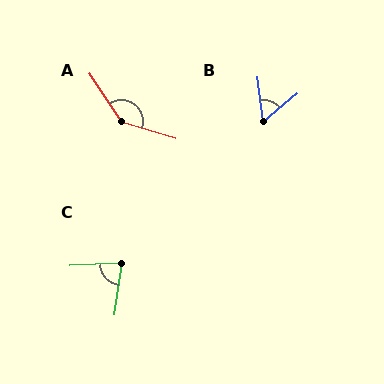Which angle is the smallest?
B, at approximately 57 degrees.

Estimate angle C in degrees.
Approximately 79 degrees.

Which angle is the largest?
A, at approximately 141 degrees.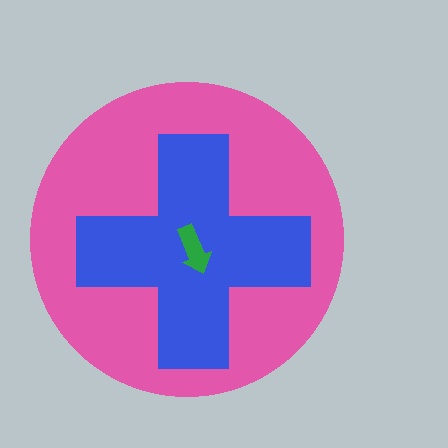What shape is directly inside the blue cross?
The green arrow.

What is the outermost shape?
The pink circle.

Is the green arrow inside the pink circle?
Yes.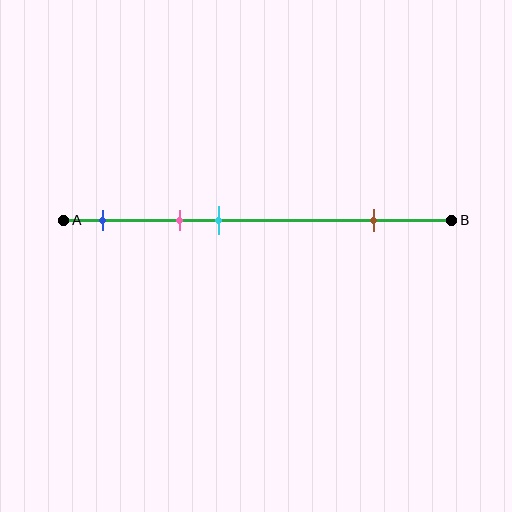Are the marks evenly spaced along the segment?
No, the marks are not evenly spaced.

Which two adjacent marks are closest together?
The pink and cyan marks are the closest adjacent pair.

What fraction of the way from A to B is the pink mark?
The pink mark is approximately 30% (0.3) of the way from A to B.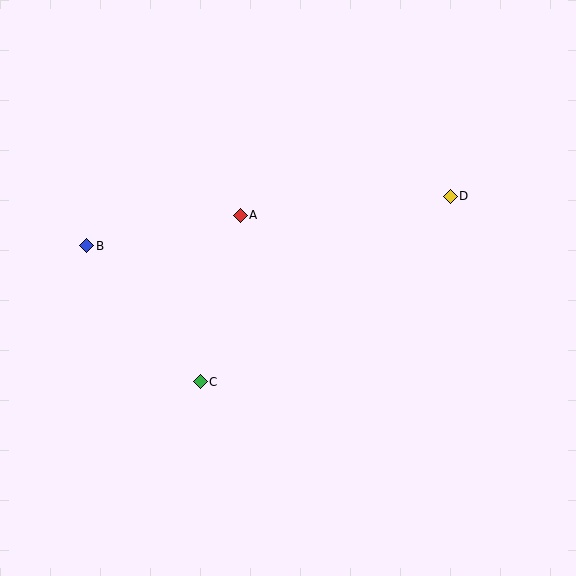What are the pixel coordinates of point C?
Point C is at (200, 382).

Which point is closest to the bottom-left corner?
Point C is closest to the bottom-left corner.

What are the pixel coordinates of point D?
Point D is at (450, 196).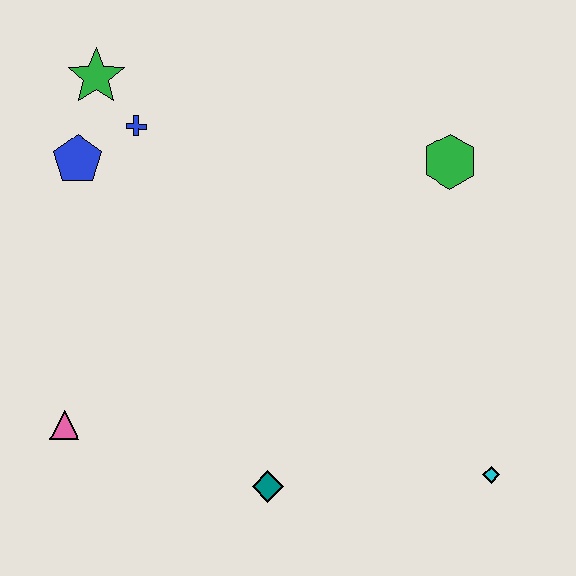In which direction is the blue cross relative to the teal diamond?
The blue cross is above the teal diamond.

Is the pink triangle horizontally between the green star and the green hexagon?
No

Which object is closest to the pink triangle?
The teal diamond is closest to the pink triangle.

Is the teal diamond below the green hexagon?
Yes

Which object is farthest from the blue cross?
The cyan diamond is farthest from the blue cross.